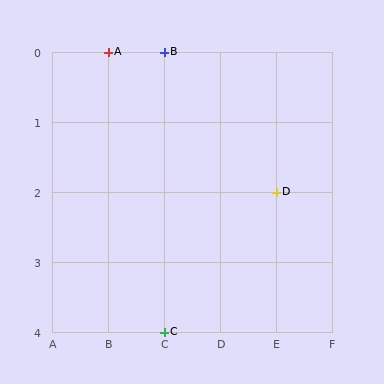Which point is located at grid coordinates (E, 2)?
Point D is at (E, 2).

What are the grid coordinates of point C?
Point C is at grid coordinates (C, 4).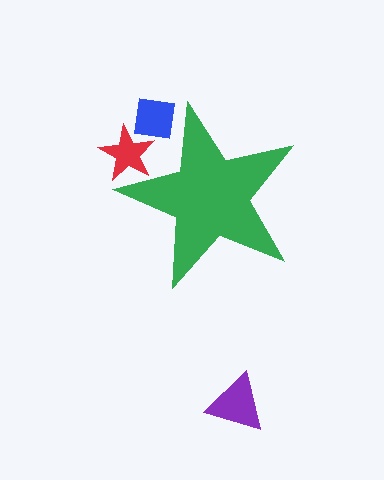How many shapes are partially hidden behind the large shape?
2 shapes are partially hidden.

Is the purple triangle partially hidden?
No, the purple triangle is fully visible.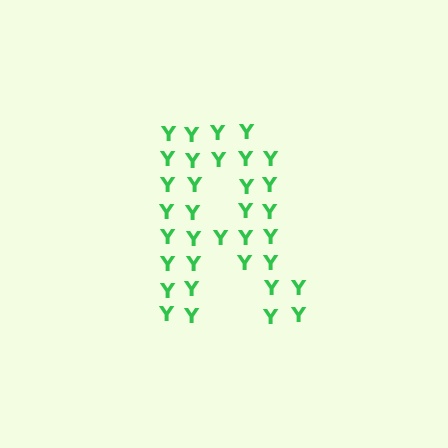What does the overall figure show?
The overall figure shows the letter R.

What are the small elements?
The small elements are letter Y's.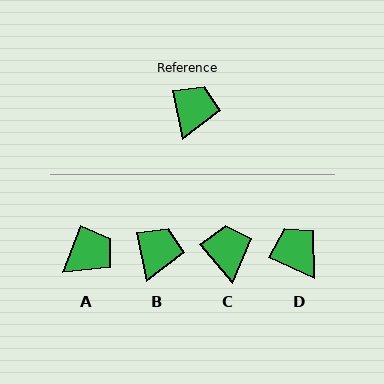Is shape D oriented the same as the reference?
No, it is off by about 54 degrees.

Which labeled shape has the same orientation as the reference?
B.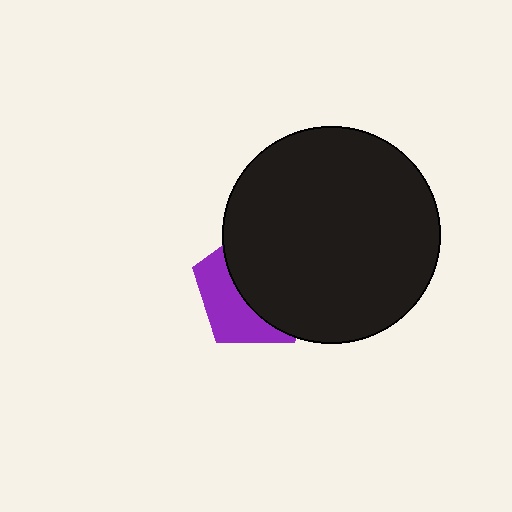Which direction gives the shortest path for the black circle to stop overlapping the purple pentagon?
Moving right gives the shortest separation.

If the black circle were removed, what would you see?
You would see the complete purple pentagon.